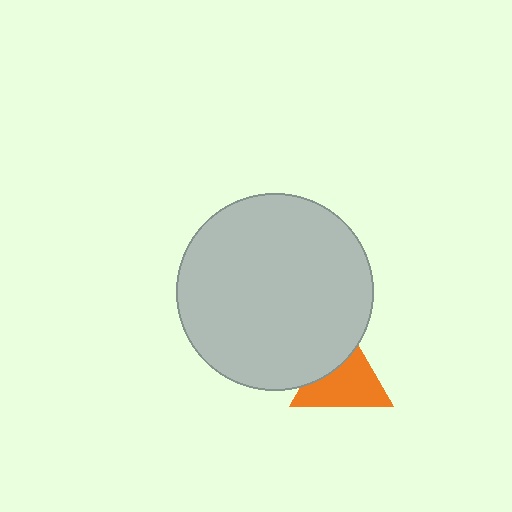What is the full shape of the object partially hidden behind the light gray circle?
The partially hidden object is an orange triangle.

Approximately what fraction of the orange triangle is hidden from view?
Roughly 32% of the orange triangle is hidden behind the light gray circle.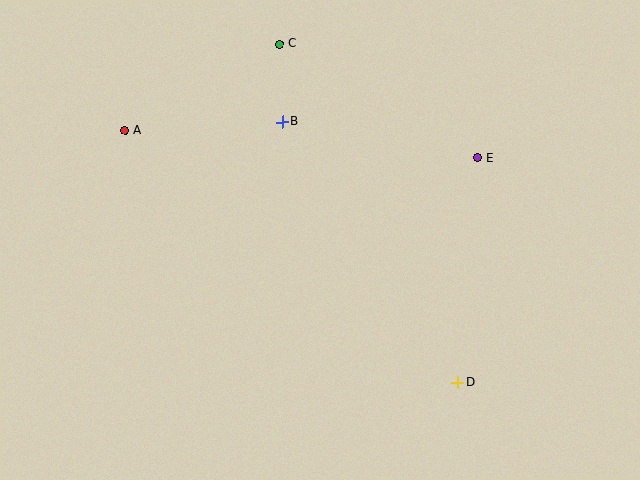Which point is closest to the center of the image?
Point B at (283, 122) is closest to the center.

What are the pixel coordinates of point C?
Point C is at (280, 44).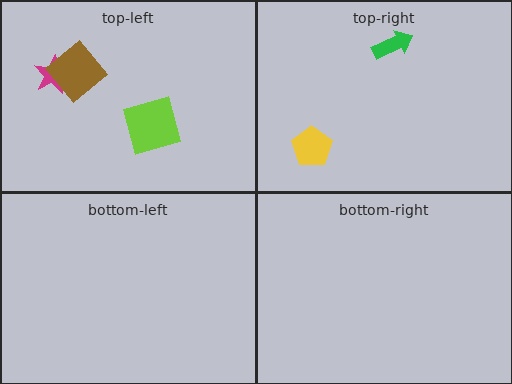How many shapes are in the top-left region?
3.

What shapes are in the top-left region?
The lime diamond, the magenta star, the brown diamond.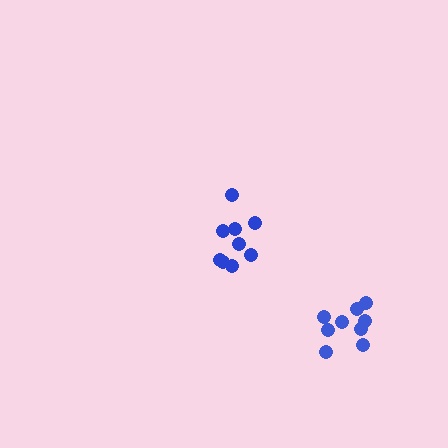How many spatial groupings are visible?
There are 2 spatial groupings.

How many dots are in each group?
Group 1: 9 dots, Group 2: 9 dots (18 total).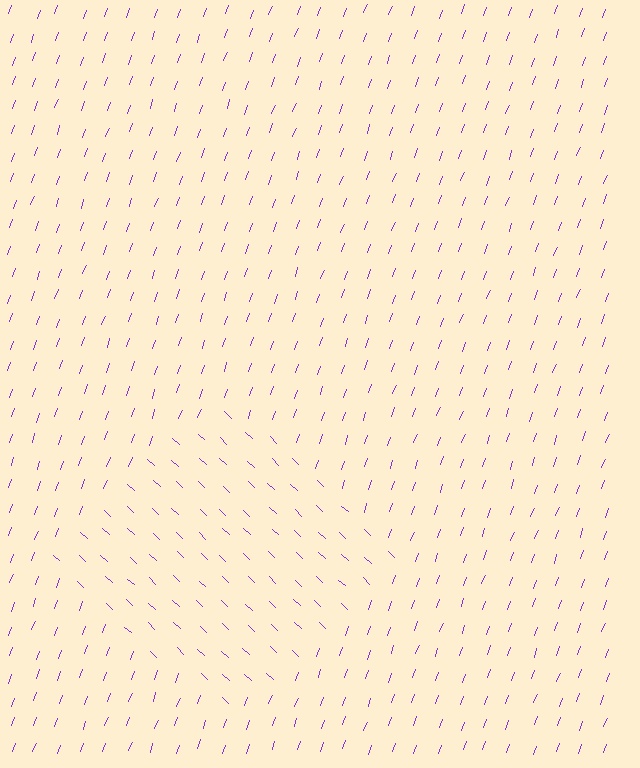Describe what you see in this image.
The image is filled with small purple line segments. A diamond region in the image has lines oriented differently from the surrounding lines, creating a visible texture boundary.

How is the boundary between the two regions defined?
The boundary is defined purely by a change in line orientation (approximately 67 degrees difference). All lines are the same color and thickness.